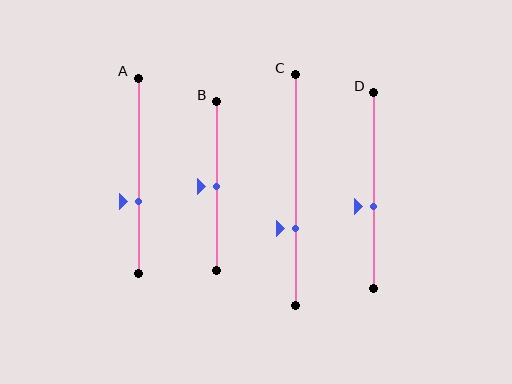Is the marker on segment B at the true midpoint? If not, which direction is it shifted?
Yes, the marker on segment B is at the true midpoint.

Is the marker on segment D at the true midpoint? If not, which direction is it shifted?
No, the marker on segment D is shifted downward by about 8% of the segment length.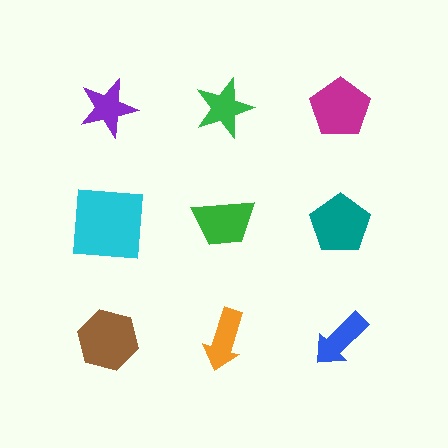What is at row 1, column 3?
A magenta pentagon.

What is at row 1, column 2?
A green star.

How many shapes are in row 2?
3 shapes.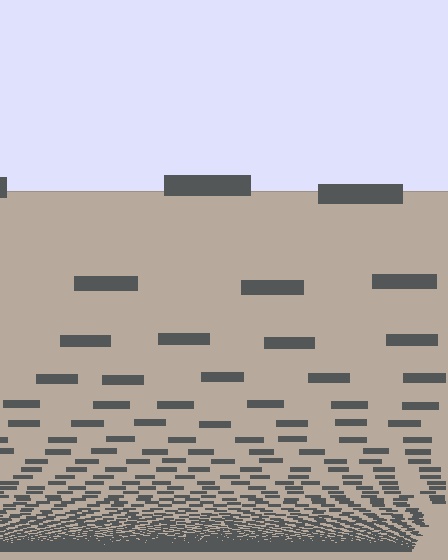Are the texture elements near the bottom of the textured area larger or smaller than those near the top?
Smaller. The gradient is inverted — elements near the bottom are smaller and denser.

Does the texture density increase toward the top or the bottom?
Density increases toward the bottom.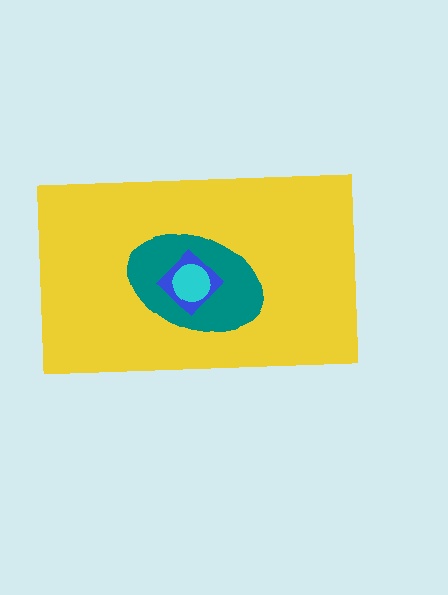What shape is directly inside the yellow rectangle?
The teal ellipse.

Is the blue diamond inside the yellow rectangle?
Yes.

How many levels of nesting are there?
4.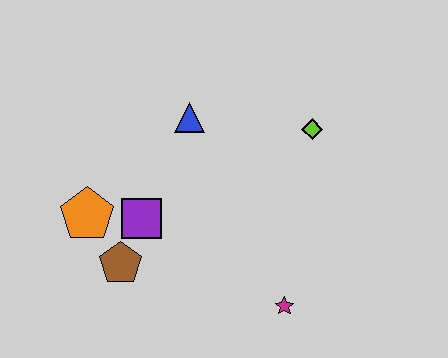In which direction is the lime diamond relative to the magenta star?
The lime diamond is above the magenta star.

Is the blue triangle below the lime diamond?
No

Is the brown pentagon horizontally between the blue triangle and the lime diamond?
No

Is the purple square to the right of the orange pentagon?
Yes